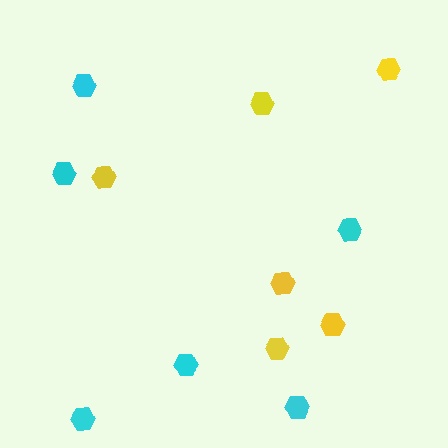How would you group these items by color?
There are 2 groups: one group of cyan hexagons (6) and one group of yellow hexagons (6).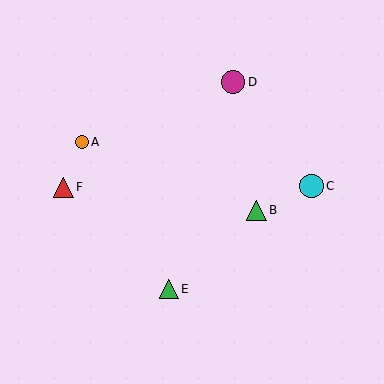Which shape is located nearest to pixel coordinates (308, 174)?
The cyan circle (labeled C) at (311, 186) is nearest to that location.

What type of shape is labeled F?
Shape F is a red triangle.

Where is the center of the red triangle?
The center of the red triangle is at (64, 187).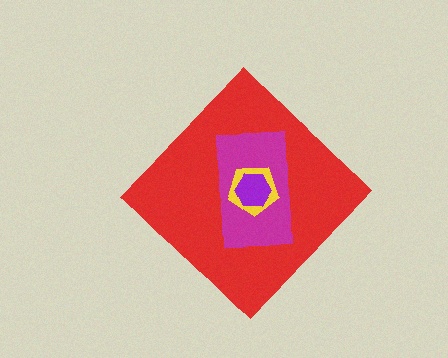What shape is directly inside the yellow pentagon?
The purple hexagon.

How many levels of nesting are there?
4.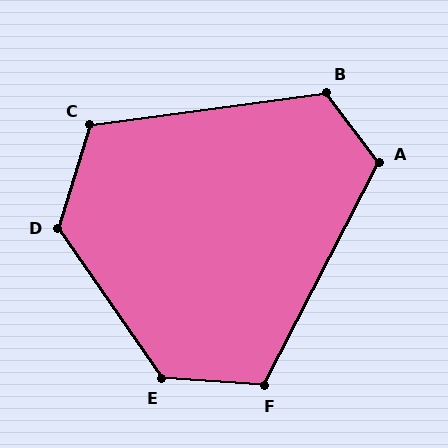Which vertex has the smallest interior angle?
F, at approximately 113 degrees.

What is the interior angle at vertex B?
Approximately 119 degrees (obtuse).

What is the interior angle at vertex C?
Approximately 115 degrees (obtuse).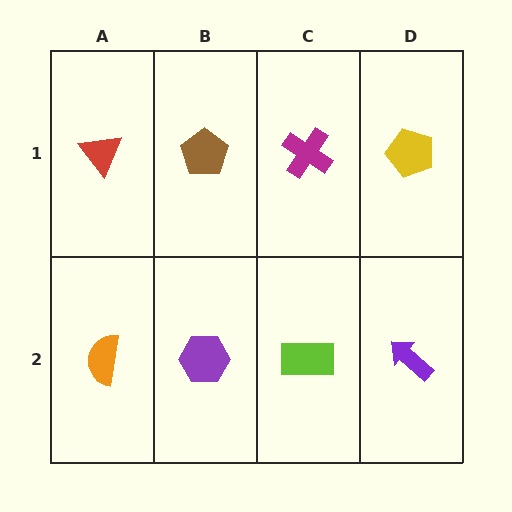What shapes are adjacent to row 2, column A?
A red triangle (row 1, column A), a purple hexagon (row 2, column B).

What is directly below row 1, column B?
A purple hexagon.